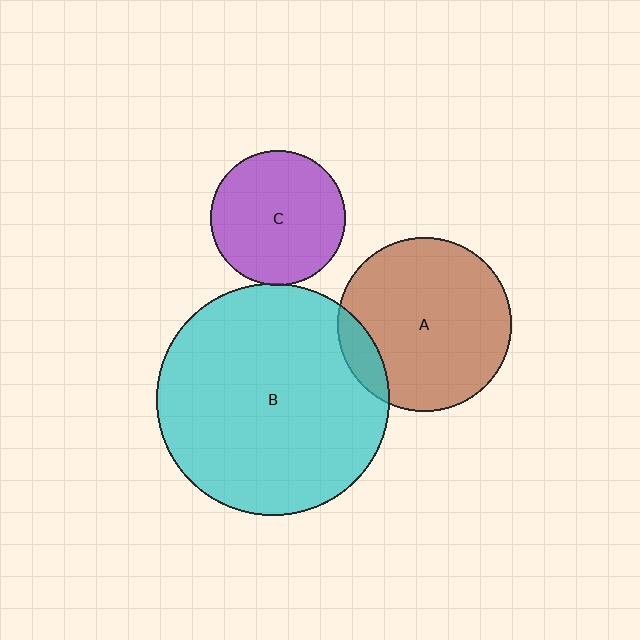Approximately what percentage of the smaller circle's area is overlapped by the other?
Approximately 10%.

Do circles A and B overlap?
Yes.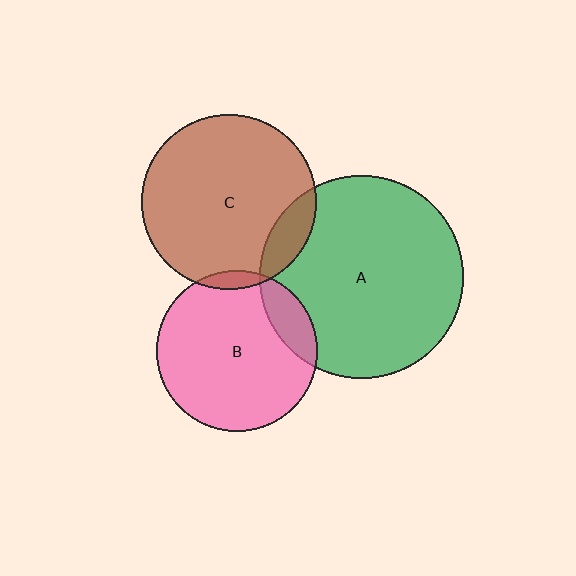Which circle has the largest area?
Circle A (green).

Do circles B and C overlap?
Yes.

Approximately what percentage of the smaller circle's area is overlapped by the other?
Approximately 5%.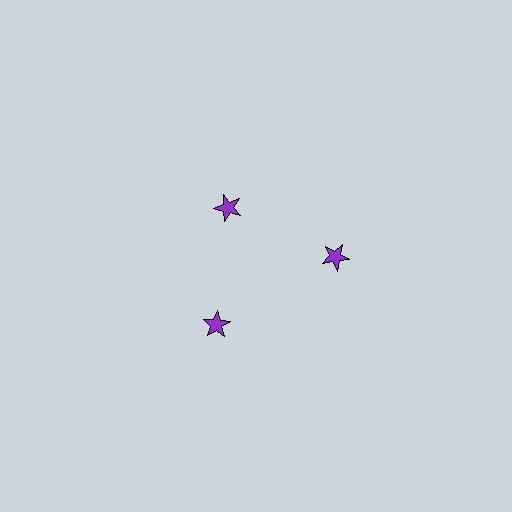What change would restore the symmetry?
The symmetry would be restored by moving it outward, back onto the ring so that all 3 stars sit at equal angles and equal distance from the center.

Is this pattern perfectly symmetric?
No. The 3 purple stars are arranged in a ring, but one element near the 11 o'clock position is pulled inward toward the center, breaking the 3-fold rotational symmetry.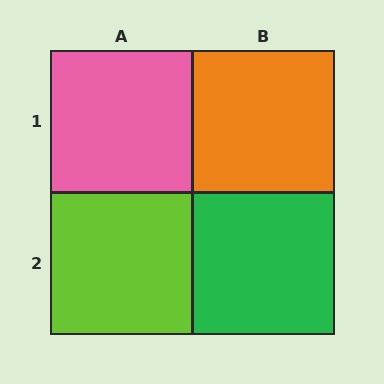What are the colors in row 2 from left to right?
Lime, green.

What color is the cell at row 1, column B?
Orange.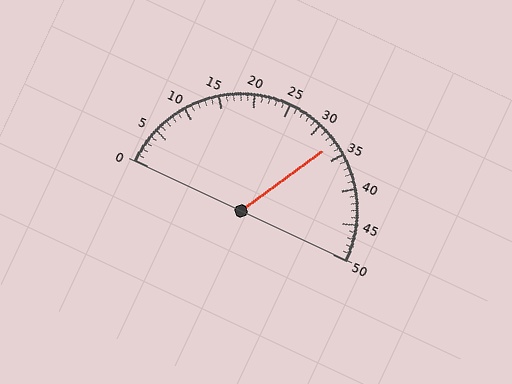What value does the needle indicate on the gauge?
The needle indicates approximately 33.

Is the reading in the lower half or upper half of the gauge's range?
The reading is in the upper half of the range (0 to 50).